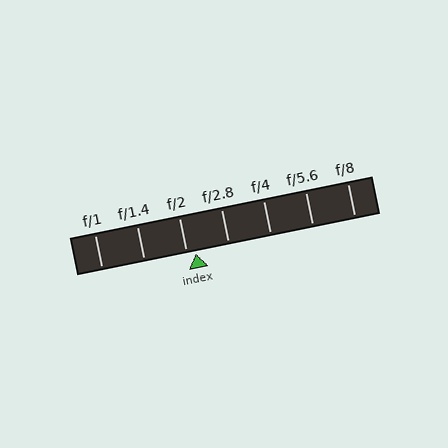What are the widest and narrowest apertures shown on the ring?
The widest aperture shown is f/1 and the narrowest is f/8.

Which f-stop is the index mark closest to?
The index mark is closest to f/2.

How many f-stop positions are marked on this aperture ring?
There are 7 f-stop positions marked.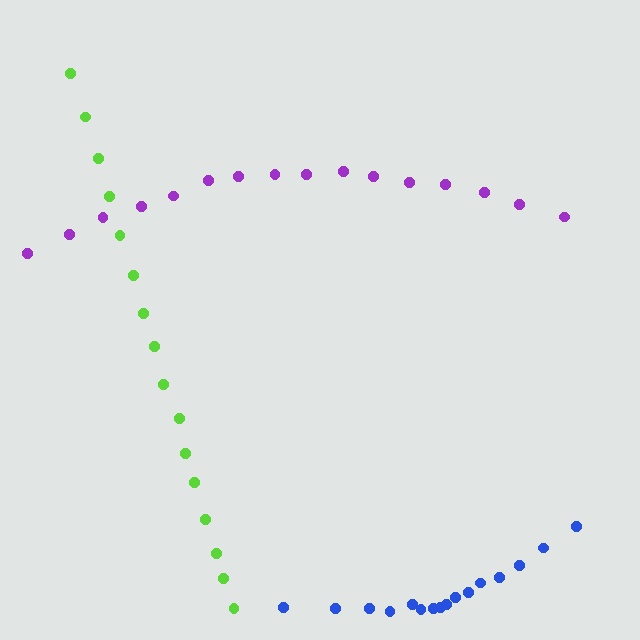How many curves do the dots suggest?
There are 3 distinct paths.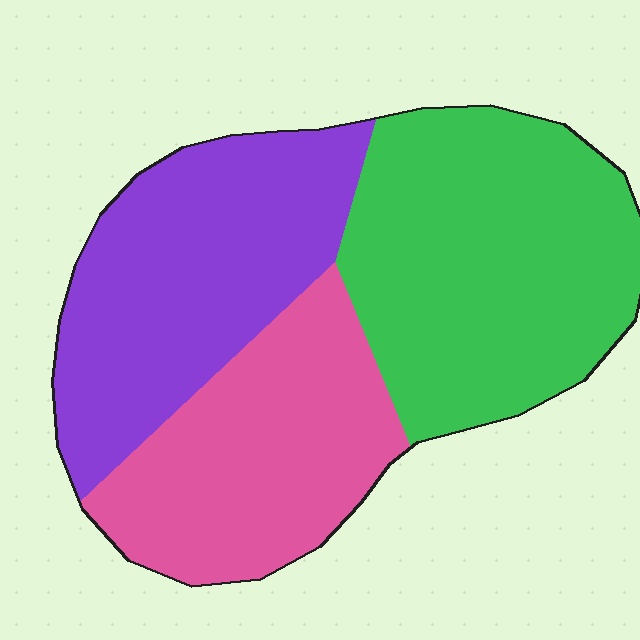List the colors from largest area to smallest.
From largest to smallest: green, purple, pink.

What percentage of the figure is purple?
Purple takes up about one third (1/3) of the figure.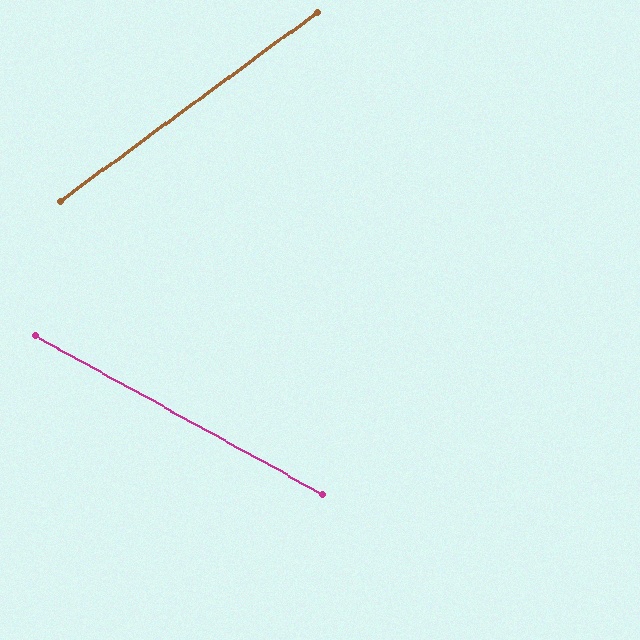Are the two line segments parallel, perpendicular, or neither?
Neither parallel nor perpendicular — they differ by about 65°.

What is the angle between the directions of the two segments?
Approximately 65 degrees.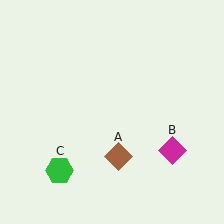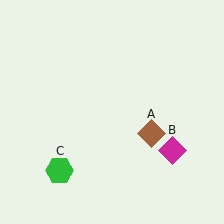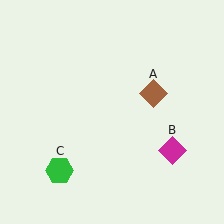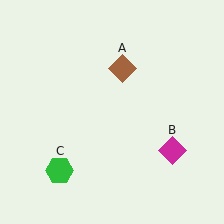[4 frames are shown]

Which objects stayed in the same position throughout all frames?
Magenta diamond (object B) and green hexagon (object C) remained stationary.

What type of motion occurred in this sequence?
The brown diamond (object A) rotated counterclockwise around the center of the scene.